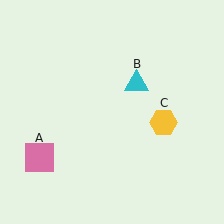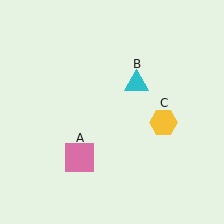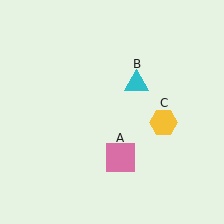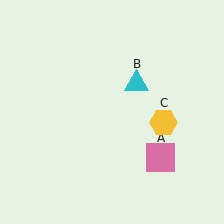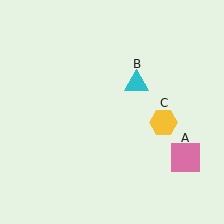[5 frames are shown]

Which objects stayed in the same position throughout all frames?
Cyan triangle (object B) and yellow hexagon (object C) remained stationary.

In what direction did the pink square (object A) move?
The pink square (object A) moved right.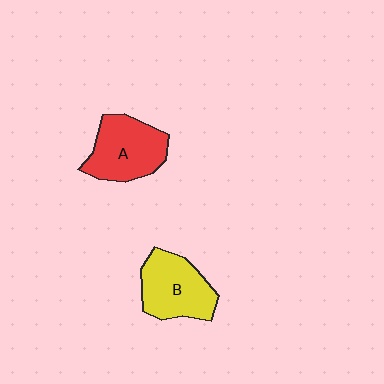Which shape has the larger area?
Shape A (red).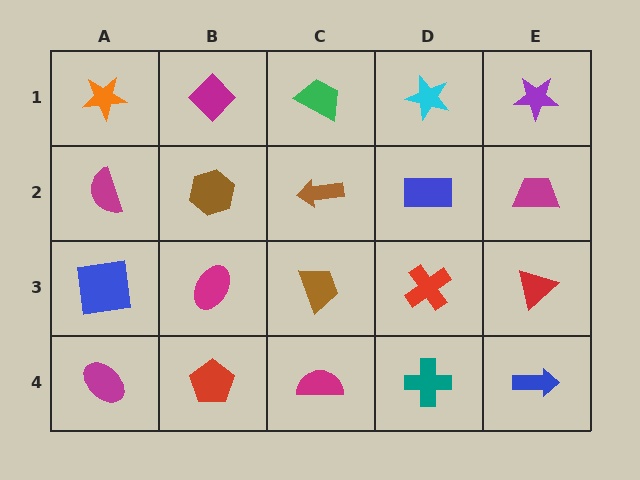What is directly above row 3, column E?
A magenta trapezoid.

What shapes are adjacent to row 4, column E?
A red triangle (row 3, column E), a teal cross (row 4, column D).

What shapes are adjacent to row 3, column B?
A brown hexagon (row 2, column B), a red pentagon (row 4, column B), a blue square (row 3, column A), a brown trapezoid (row 3, column C).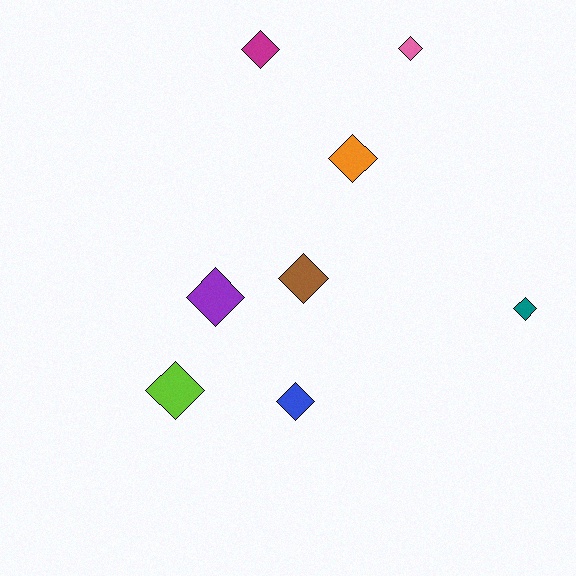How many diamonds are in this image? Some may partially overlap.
There are 8 diamonds.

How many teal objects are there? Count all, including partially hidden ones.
There is 1 teal object.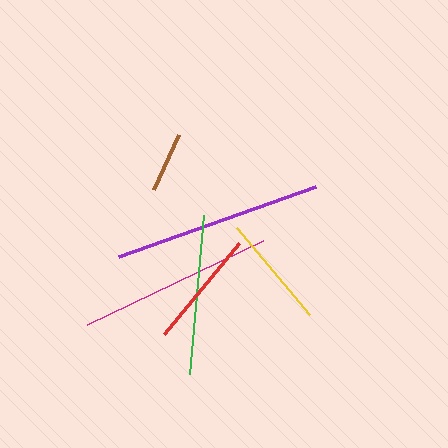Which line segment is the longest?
The purple line is the longest at approximately 209 pixels.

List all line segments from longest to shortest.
From longest to shortest: purple, magenta, green, red, yellow, brown.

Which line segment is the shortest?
The brown line is the shortest at approximately 61 pixels.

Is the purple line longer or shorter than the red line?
The purple line is longer than the red line.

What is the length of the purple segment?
The purple segment is approximately 209 pixels long.